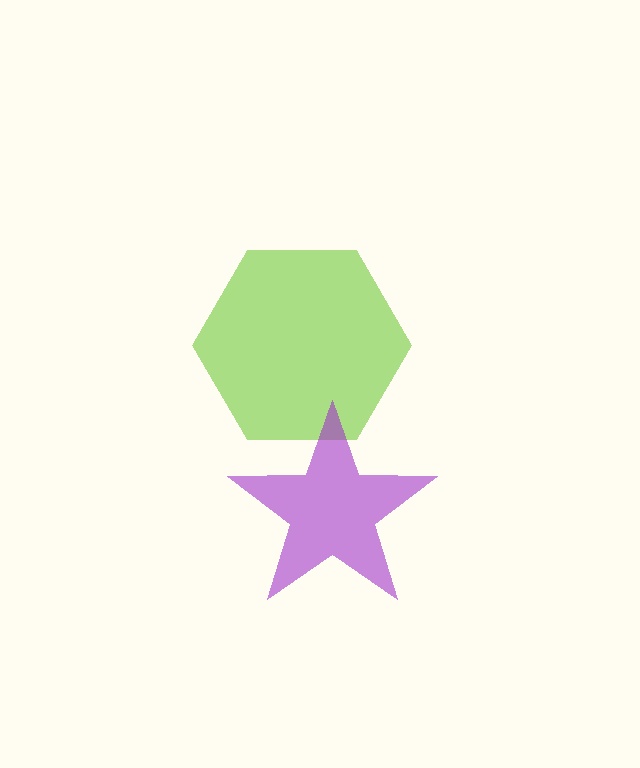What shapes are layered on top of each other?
The layered shapes are: a lime hexagon, a purple star.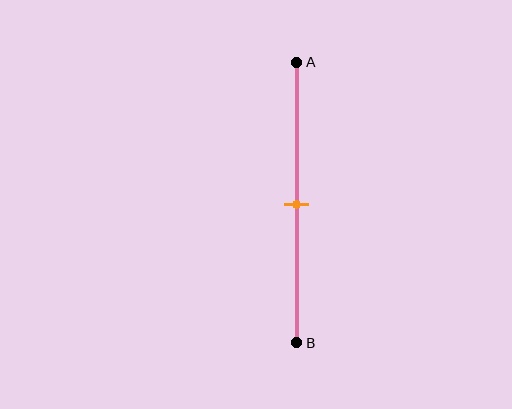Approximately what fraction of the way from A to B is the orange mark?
The orange mark is approximately 50% of the way from A to B.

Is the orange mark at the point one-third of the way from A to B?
No, the mark is at about 50% from A, not at the 33% one-third point.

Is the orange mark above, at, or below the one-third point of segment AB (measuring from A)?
The orange mark is below the one-third point of segment AB.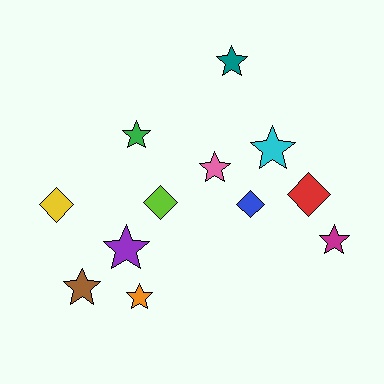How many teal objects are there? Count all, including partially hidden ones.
There is 1 teal object.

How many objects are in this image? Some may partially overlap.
There are 12 objects.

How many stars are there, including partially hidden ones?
There are 8 stars.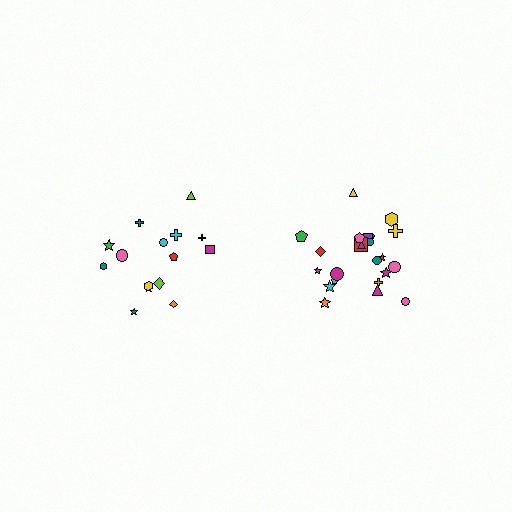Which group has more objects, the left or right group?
The right group.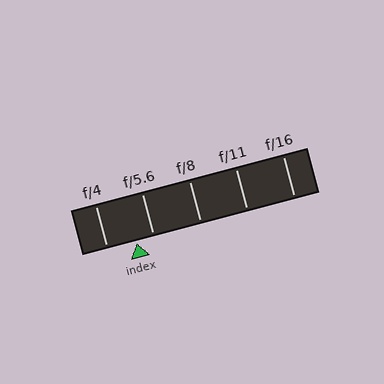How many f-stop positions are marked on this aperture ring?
There are 5 f-stop positions marked.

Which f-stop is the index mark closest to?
The index mark is closest to f/5.6.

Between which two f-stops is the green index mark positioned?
The index mark is between f/4 and f/5.6.